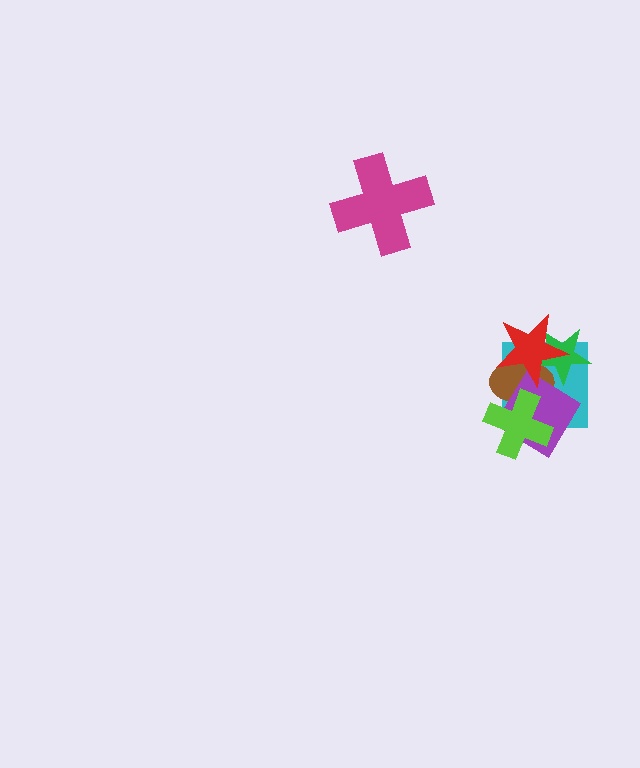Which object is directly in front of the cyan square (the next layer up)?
The brown ellipse is directly in front of the cyan square.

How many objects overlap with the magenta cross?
0 objects overlap with the magenta cross.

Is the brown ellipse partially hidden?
Yes, it is partially covered by another shape.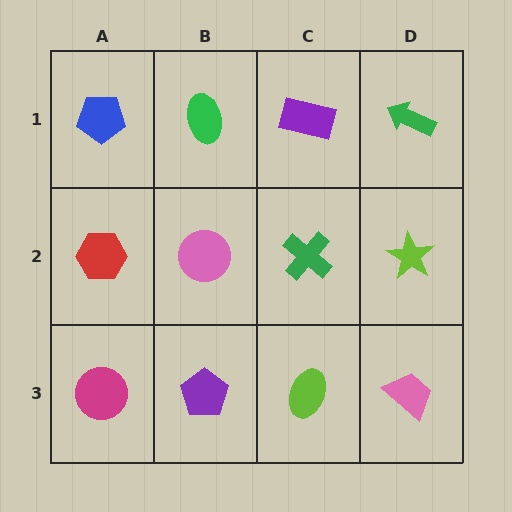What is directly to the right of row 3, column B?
A lime ellipse.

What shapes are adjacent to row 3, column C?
A green cross (row 2, column C), a purple pentagon (row 3, column B), a pink trapezoid (row 3, column D).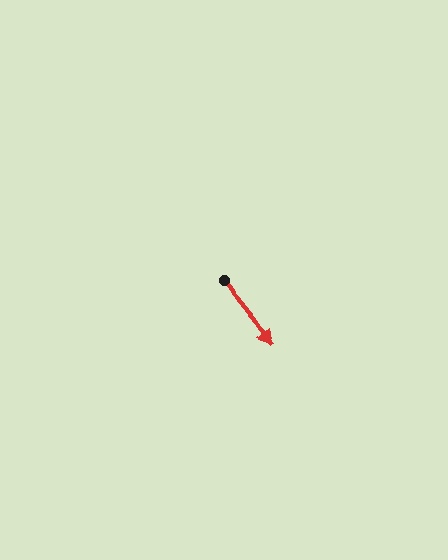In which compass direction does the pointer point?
Southeast.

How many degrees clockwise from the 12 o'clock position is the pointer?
Approximately 141 degrees.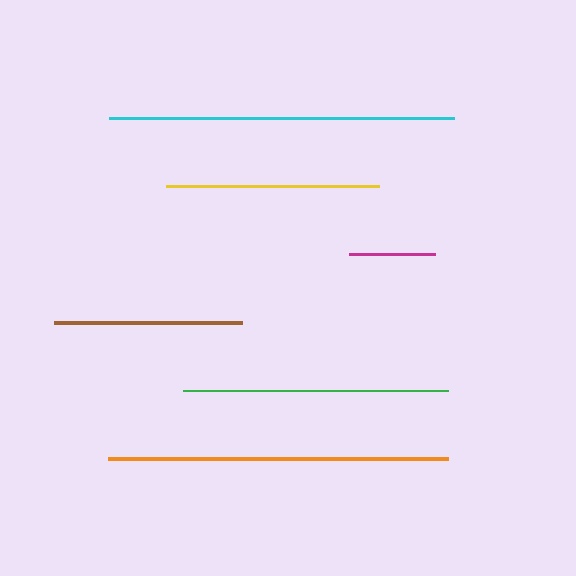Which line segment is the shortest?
The magenta line is the shortest at approximately 86 pixels.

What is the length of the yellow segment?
The yellow segment is approximately 213 pixels long.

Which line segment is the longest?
The cyan line is the longest at approximately 344 pixels.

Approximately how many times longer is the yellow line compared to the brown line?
The yellow line is approximately 1.1 times the length of the brown line.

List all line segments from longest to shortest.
From longest to shortest: cyan, orange, green, yellow, brown, magenta.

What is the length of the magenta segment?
The magenta segment is approximately 86 pixels long.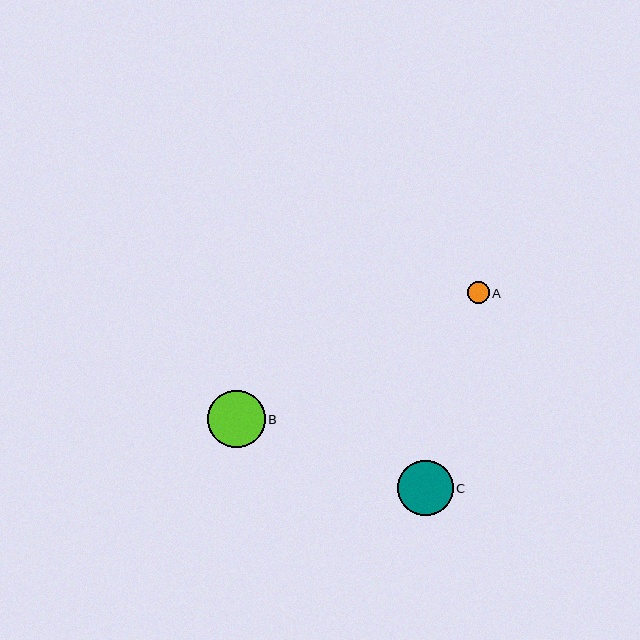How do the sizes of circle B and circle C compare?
Circle B and circle C are approximately the same size.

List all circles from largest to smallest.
From largest to smallest: B, C, A.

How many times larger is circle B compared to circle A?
Circle B is approximately 2.7 times the size of circle A.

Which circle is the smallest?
Circle A is the smallest with a size of approximately 22 pixels.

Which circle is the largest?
Circle B is the largest with a size of approximately 57 pixels.